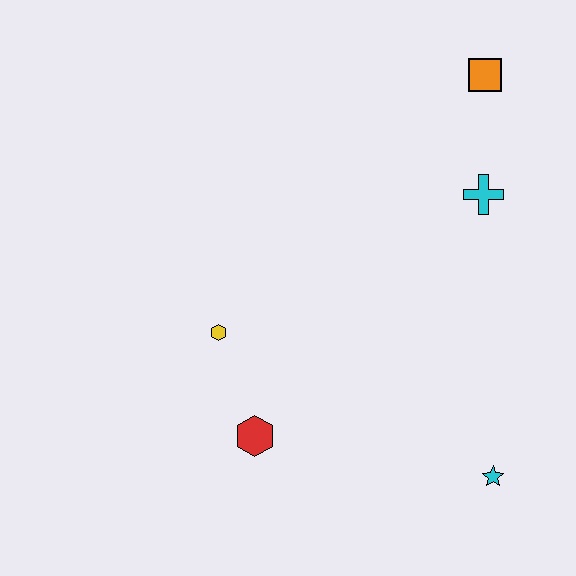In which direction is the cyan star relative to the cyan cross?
The cyan star is below the cyan cross.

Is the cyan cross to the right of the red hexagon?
Yes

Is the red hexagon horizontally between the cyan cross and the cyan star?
No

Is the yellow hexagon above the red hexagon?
Yes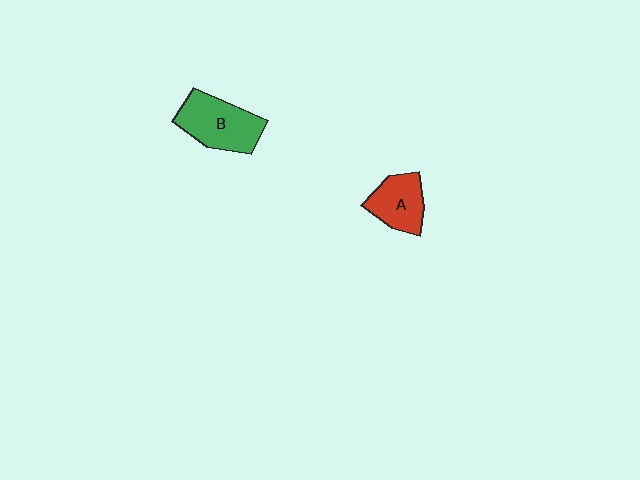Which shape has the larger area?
Shape B (green).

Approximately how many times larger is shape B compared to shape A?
Approximately 1.4 times.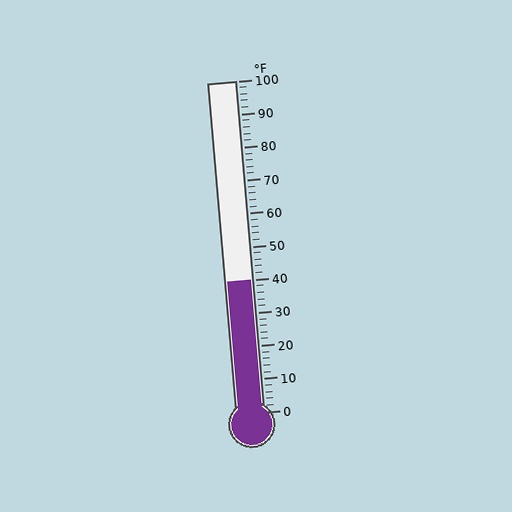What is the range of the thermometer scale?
The thermometer scale ranges from 0°F to 100°F.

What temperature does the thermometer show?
The thermometer shows approximately 40°F.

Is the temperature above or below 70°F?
The temperature is below 70°F.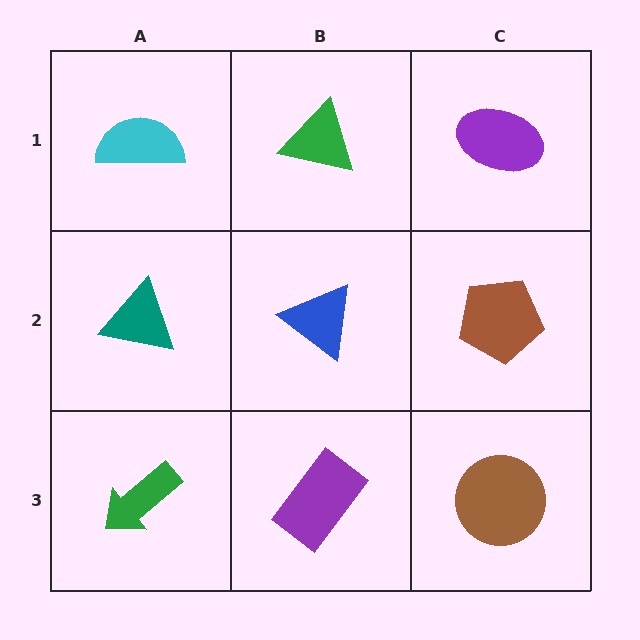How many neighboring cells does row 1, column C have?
2.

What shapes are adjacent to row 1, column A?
A teal triangle (row 2, column A), a green triangle (row 1, column B).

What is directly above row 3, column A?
A teal triangle.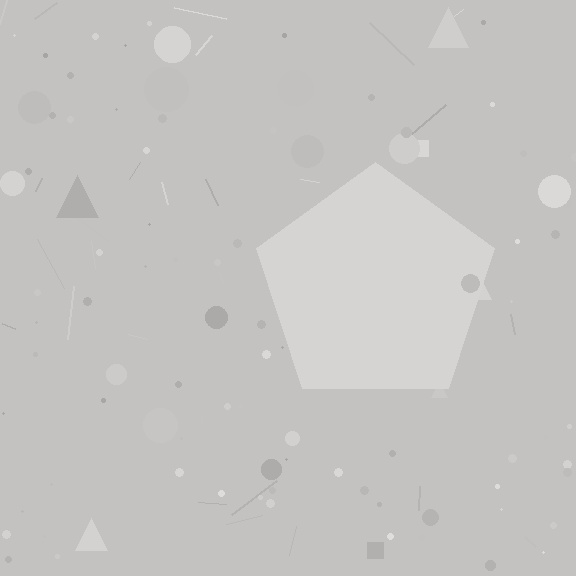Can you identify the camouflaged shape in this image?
The camouflaged shape is a pentagon.